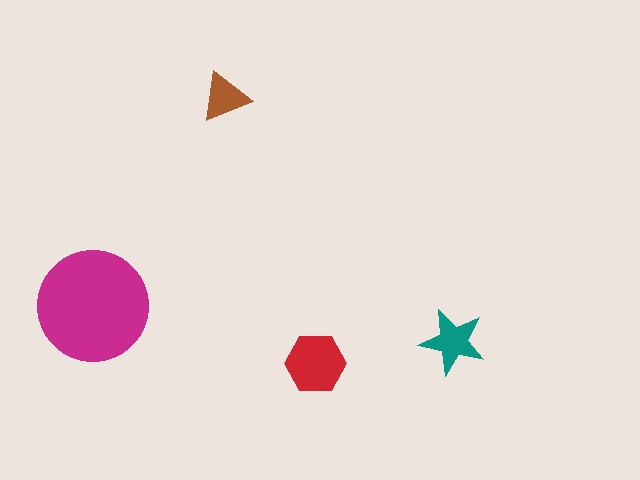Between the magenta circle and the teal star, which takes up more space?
The magenta circle.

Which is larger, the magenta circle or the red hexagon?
The magenta circle.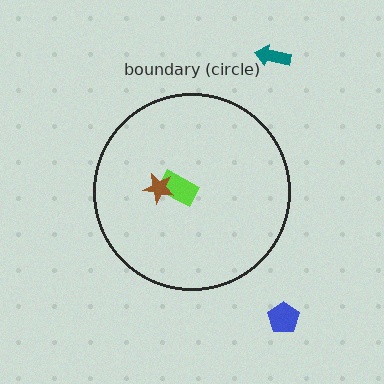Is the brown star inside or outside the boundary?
Inside.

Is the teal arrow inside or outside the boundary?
Outside.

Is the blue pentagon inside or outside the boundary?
Outside.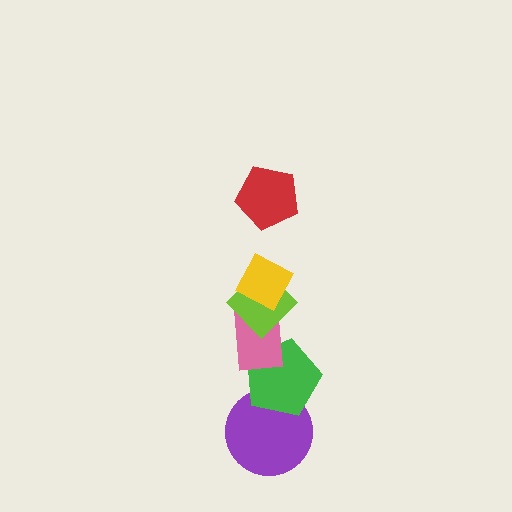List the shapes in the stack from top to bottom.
From top to bottom: the red pentagon, the yellow diamond, the lime diamond, the pink rectangle, the green pentagon, the purple circle.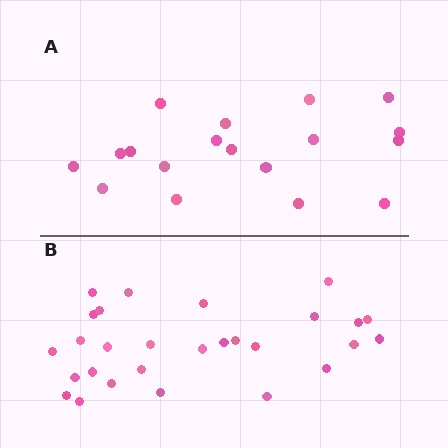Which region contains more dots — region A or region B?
Region B (the bottom region) has more dots.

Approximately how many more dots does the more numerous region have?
Region B has roughly 10 or so more dots than region A.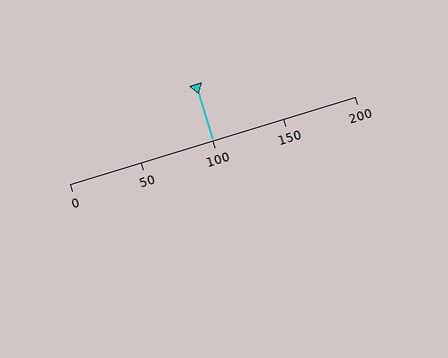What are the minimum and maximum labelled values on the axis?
The axis runs from 0 to 200.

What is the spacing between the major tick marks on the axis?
The major ticks are spaced 50 apart.